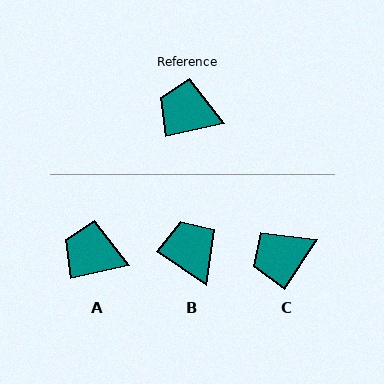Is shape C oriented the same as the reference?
No, it is off by about 45 degrees.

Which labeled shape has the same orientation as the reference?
A.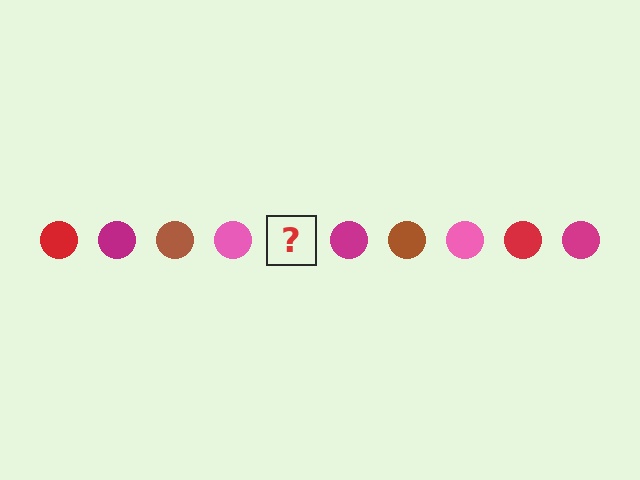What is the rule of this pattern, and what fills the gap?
The rule is that the pattern cycles through red, magenta, brown, pink circles. The gap should be filled with a red circle.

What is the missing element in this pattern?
The missing element is a red circle.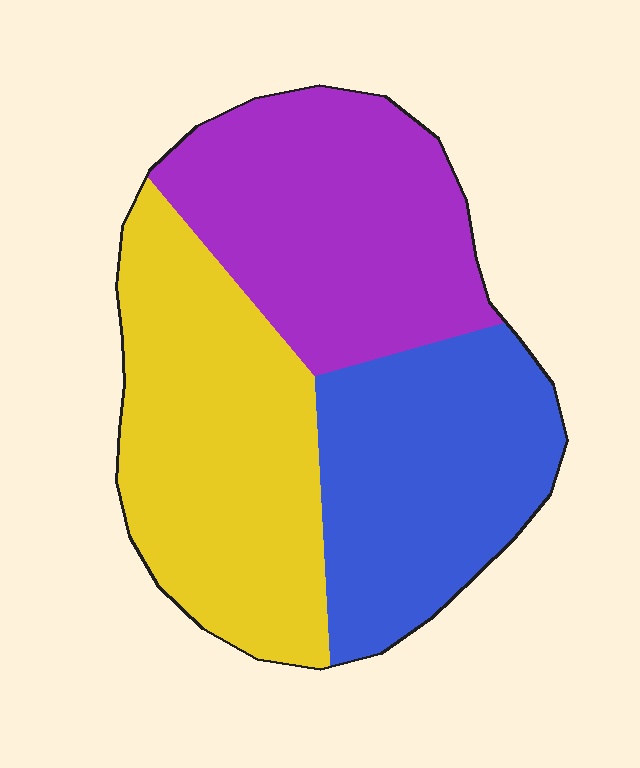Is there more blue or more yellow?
Yellow.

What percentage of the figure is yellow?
Yellow covers 37% of the figure.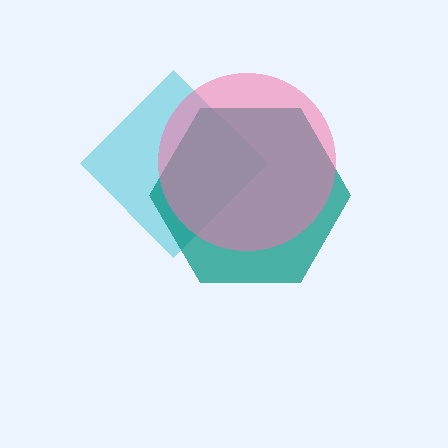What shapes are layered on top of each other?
The layered shapes are: a cyan diamond, a teal hexagon, a pink circle.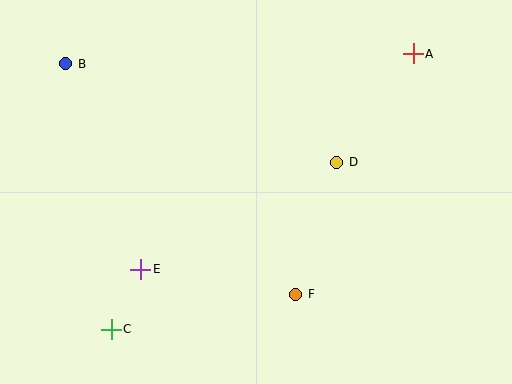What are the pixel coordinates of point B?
Point B is at (66, 64).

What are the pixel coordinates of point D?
Point D is at (337, 162).